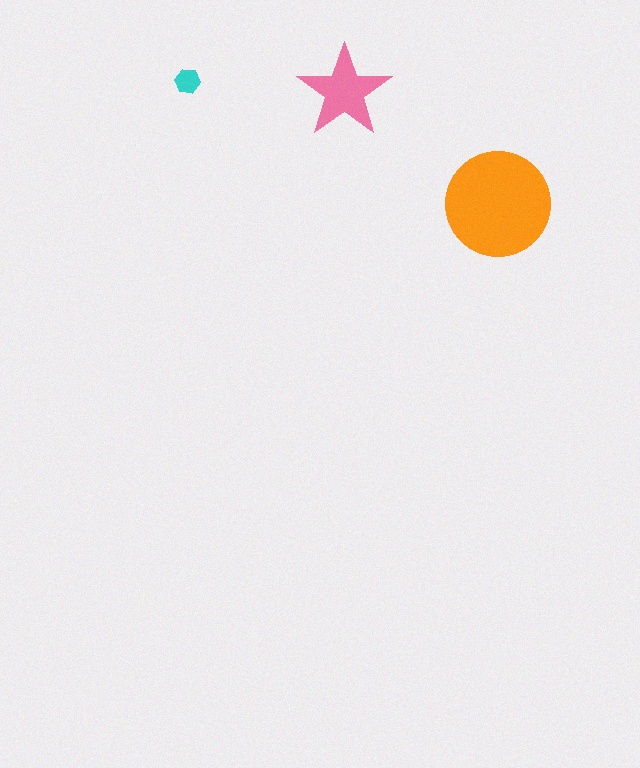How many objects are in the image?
There are 3 objects in the image.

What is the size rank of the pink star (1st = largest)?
2nd.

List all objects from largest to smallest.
The orange circle, the pink star, the cyan hexagon.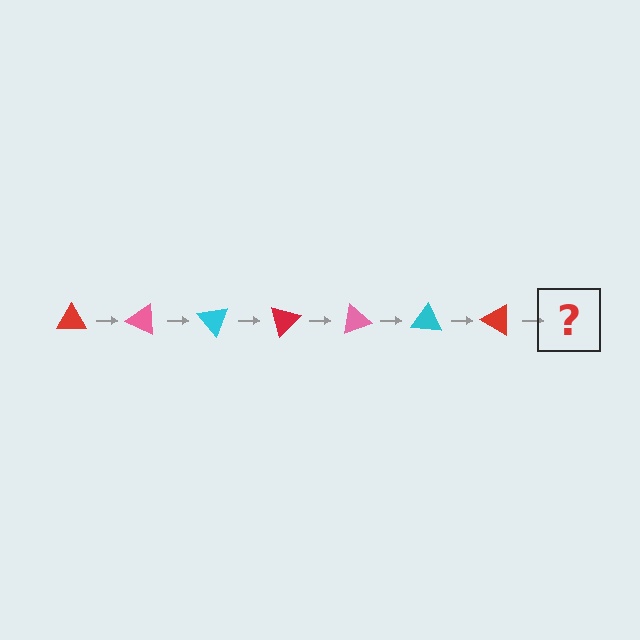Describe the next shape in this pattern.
It should be a pink triangle, rotated 175 degrees from the start.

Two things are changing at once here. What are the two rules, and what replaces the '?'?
The two rules are that it rotates 25 degrees each step and the color cycles through red, pink, and cyan. The '?' should be a pink triangle, rotated 175 degrees from the start.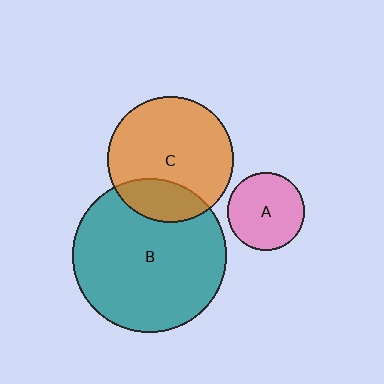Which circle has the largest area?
Circle B (teal).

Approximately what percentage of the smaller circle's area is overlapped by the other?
Approximately 25%.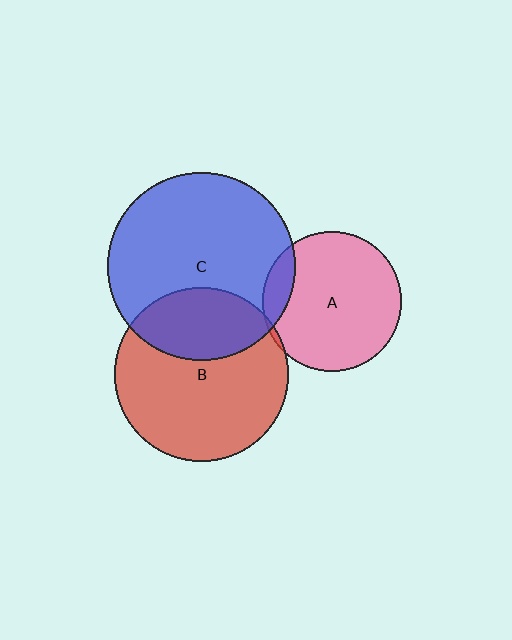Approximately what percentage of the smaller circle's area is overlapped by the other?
Approximately 30%.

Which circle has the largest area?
Circle C (blue).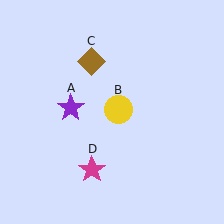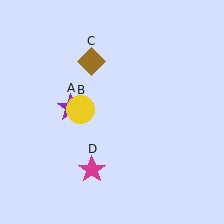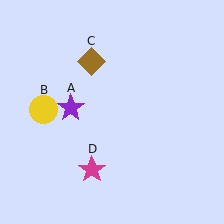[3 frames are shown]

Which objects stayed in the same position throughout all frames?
Purple star (object A) and brown diamond (object C) and magenta star (object D) remained stationary.